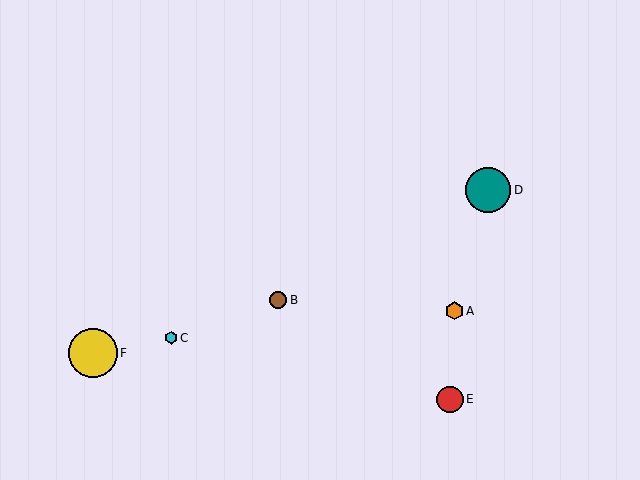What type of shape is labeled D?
Shape D is a teal circle.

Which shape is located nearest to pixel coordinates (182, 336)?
The cyan hexagon (labeled C) at (171, 338) is nearest to that location.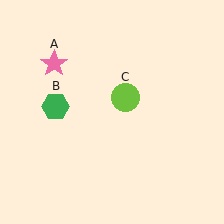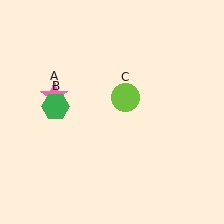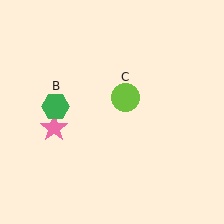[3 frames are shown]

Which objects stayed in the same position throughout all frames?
Green hexagon (object B) and lime circle (object C) remained stationary.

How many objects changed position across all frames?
1 object changed position: pink star (object A).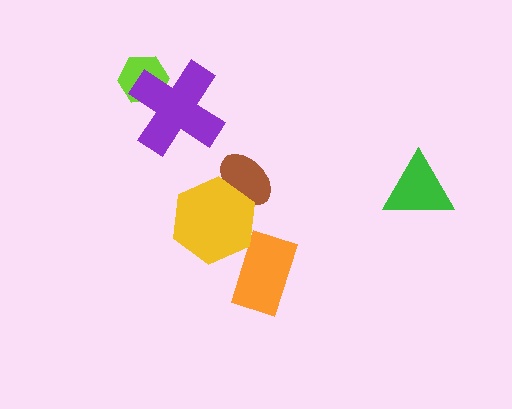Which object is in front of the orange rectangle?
The yellow hexagon is in front of the orange rectangle.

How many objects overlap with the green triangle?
0 objects overlap with the green triangle.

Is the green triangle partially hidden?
No, no other shape covers it.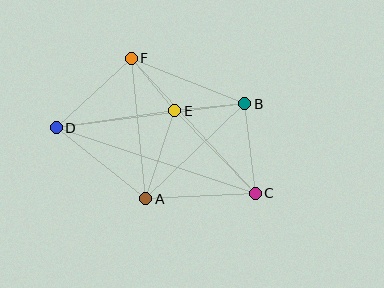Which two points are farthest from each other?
Points C and D are farthest from each other.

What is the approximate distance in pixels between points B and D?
The distance between B and D is approximately 190 pixels.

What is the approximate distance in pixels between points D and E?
The distance between D and E is approximately 120 pixels.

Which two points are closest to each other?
Points E and F are closest to each other.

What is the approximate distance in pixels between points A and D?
The distance between A and D is approximately 114 pixels.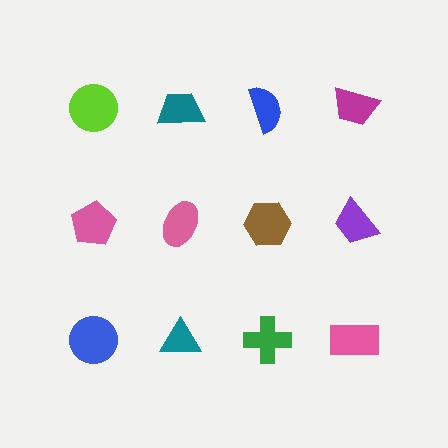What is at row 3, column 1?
A blue circle.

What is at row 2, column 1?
A pink pentagon.